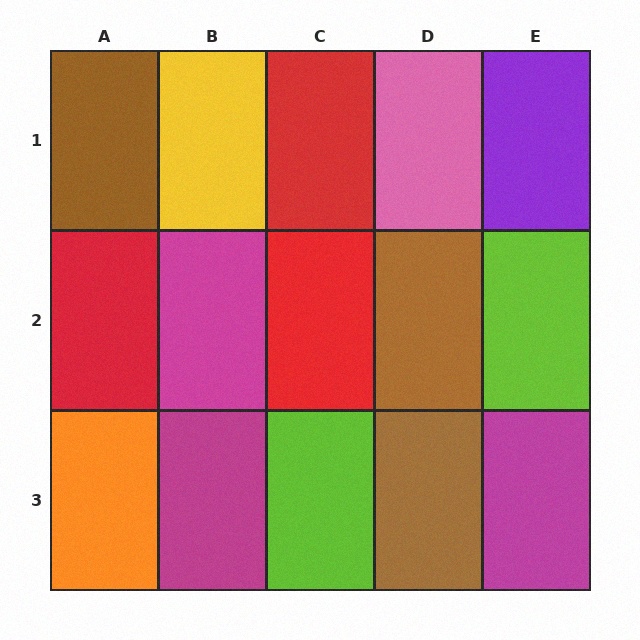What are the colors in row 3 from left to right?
Orange, magenta, lime, brown, magenta.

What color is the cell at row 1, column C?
Red.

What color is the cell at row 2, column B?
Magenta.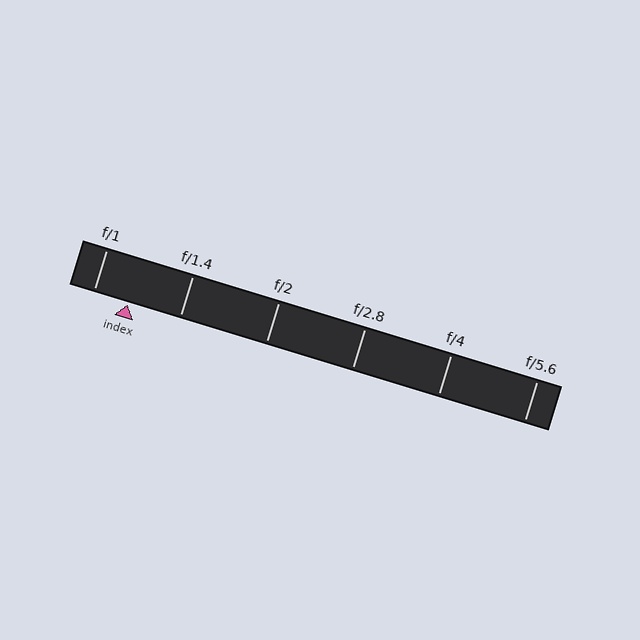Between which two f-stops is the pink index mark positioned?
The index mark is between f/1 and f/1.4.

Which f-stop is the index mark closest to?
The index mark is closest to f/1.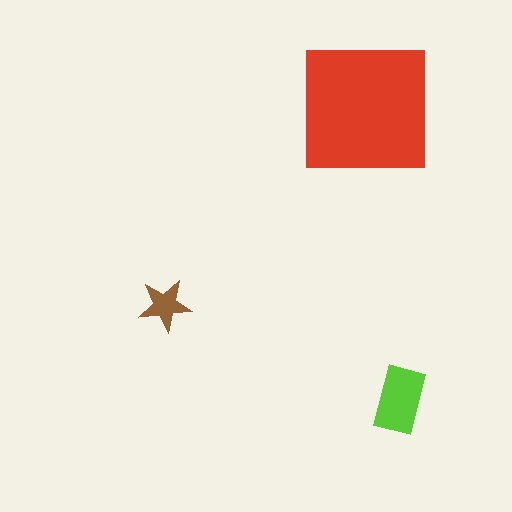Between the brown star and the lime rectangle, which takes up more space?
The lime rectangle.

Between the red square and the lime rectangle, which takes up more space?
The red square.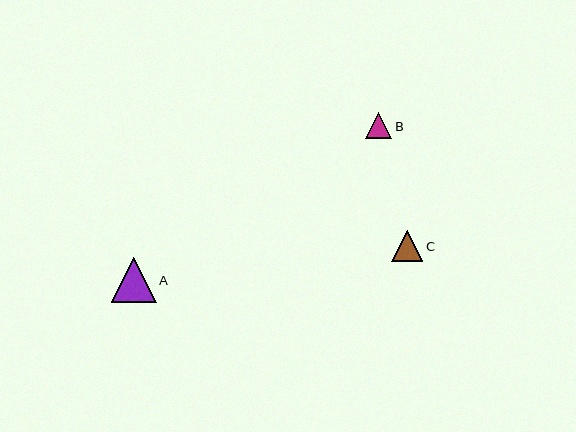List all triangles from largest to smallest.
From largest to smallest: A, C, B.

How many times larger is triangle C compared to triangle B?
Triangle C is approximately 1.2 times the size of triangle B.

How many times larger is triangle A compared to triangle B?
Triangle A is approximately 1.7 times the size of triangle B.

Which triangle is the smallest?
Triangle B is the smallest with a size of approximately 26 pixels.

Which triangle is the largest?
Triangle A is the largest with a size of approximately 45 pixels.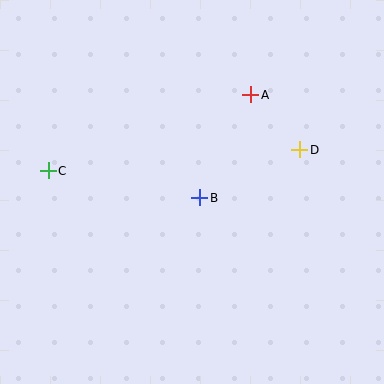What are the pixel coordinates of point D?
Point D is at (300, 150).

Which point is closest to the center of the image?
Point B at (200, 198) is closest to the center.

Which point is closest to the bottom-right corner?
Point D is closest to the bottom-right corner.